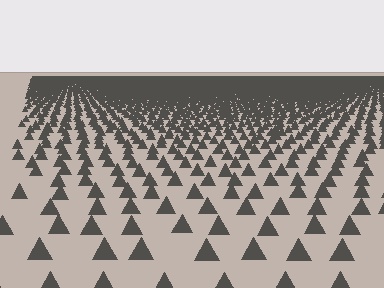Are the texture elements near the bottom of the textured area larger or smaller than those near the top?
Larger. Near the bottom, elements are closer to the viewer and appear at a bigger on-screen size.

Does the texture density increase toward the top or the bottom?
Density increases toward the top.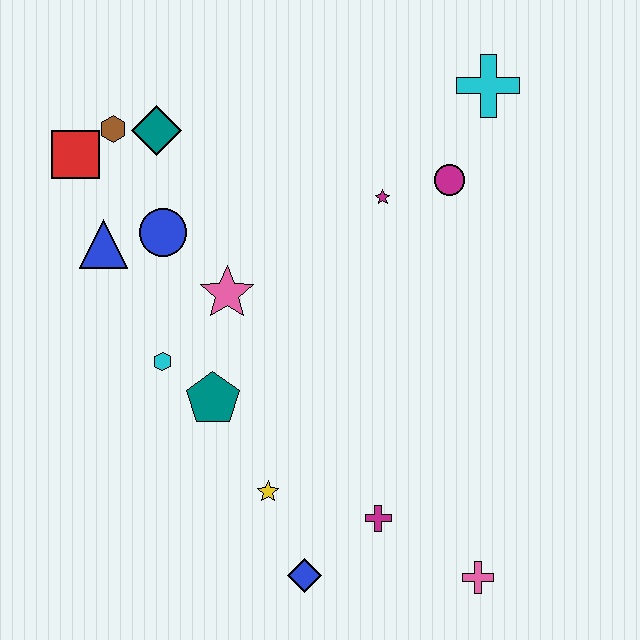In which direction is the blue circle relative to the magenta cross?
The blue circle is above the magenta cross.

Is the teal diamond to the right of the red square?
Yes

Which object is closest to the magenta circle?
The magenta star is closest to the magenta circle.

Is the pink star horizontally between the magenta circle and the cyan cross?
No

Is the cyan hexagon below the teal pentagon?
No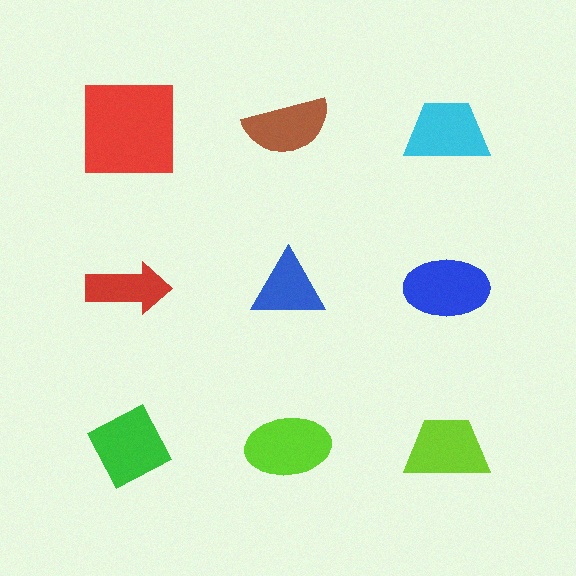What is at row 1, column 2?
A brown semicircle.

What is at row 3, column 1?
A green diamond.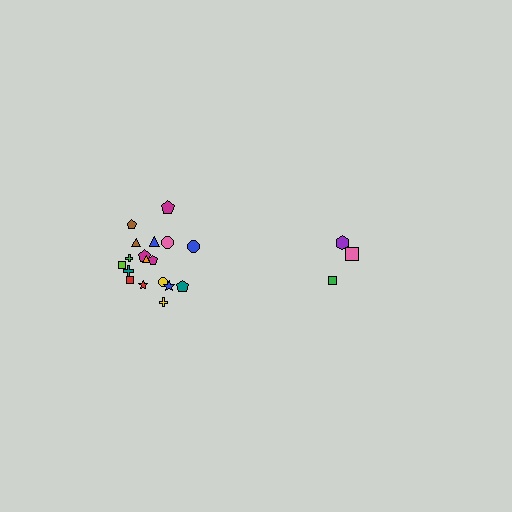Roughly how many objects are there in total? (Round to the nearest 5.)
Roughly 20 objects in total.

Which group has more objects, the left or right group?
The left group.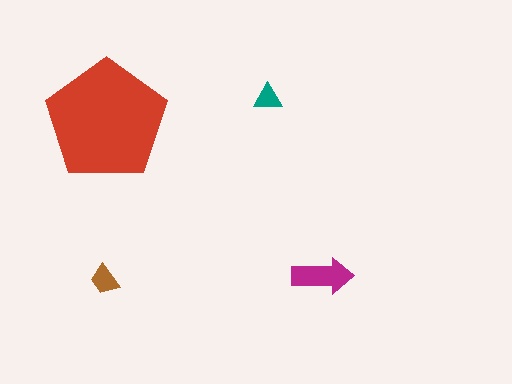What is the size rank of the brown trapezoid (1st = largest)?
3rd.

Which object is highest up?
The teal triangle is topmost.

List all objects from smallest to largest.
The teal triangle, the brown trapezoid, the magenta arrow, the red pentagon.